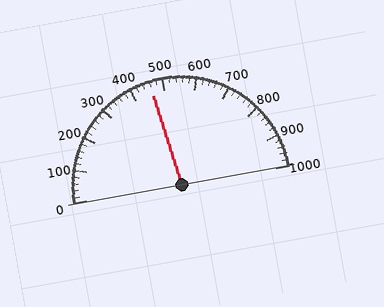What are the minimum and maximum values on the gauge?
The gauge ranges from 0 to 1000.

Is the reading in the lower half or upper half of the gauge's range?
The reading is in the lower half of the range (0 to 1000).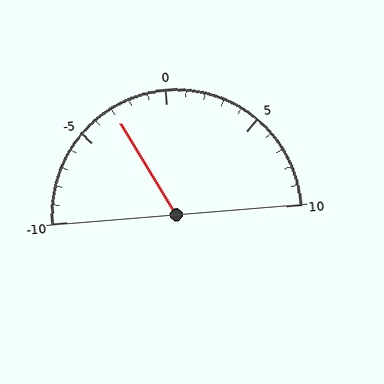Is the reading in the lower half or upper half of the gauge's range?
The reading is in the lower half of the range (-10 to 10).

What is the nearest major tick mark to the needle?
The nearest major tick mark is -5.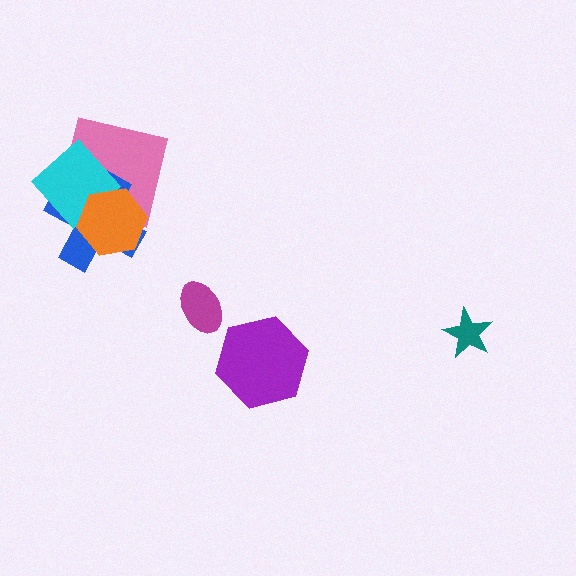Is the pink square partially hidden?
Yes, it is partially covered by another shape.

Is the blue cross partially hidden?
Yes, it is partially covered by another shape.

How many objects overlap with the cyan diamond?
3 objects overlap with the cyan diamond.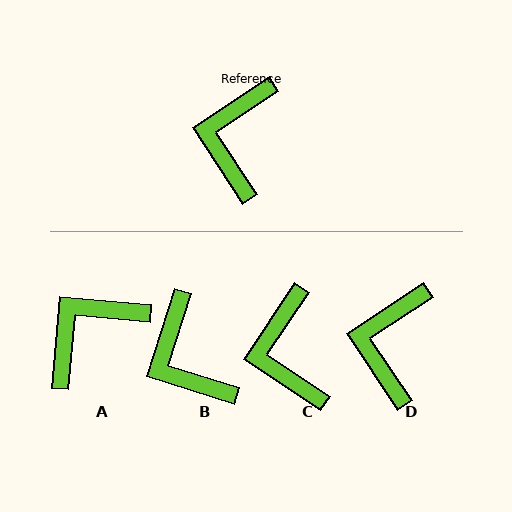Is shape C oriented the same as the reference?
No, it is off by about 23 degrees.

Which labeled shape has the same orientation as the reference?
D.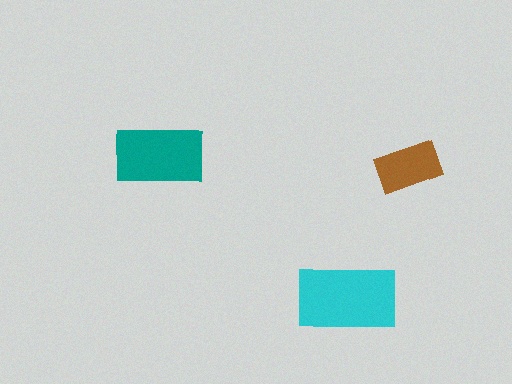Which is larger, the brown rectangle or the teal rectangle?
The teal one.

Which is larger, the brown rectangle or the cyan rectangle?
The cyan one.